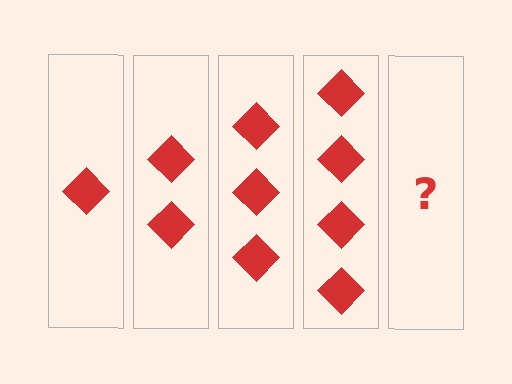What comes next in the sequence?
The next element should be 5 diamonds.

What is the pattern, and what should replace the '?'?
The pattern is that each step adds one more diamond. The '?' should be 5 diamonds.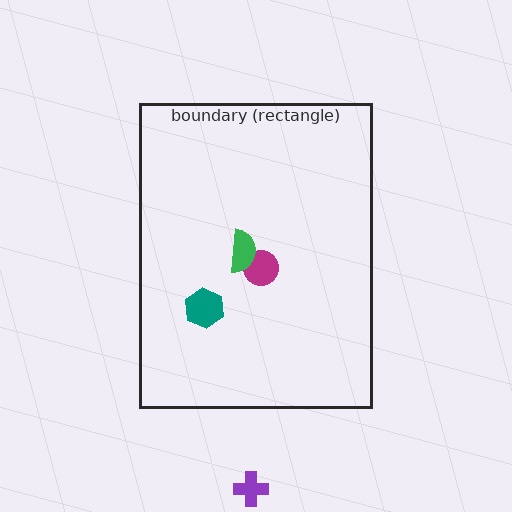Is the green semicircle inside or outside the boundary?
Inside.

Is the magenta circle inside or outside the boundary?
Inside.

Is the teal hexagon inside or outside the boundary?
Inside.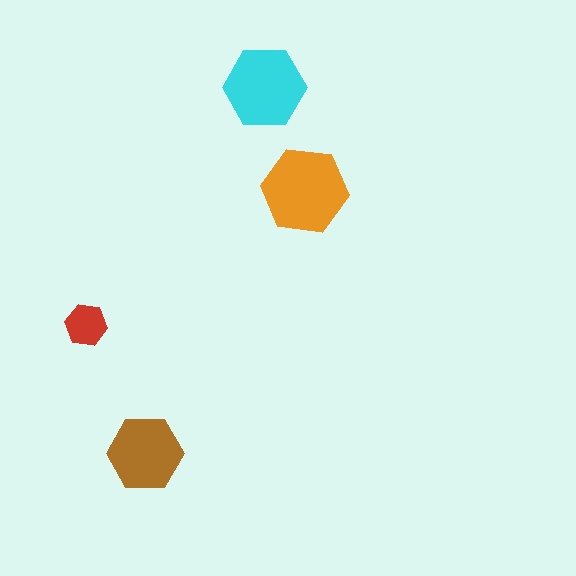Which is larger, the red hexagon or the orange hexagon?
The orange one.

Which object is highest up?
The cyan hexagon is topmost.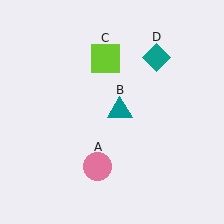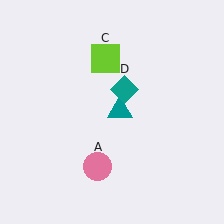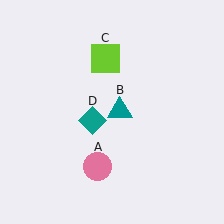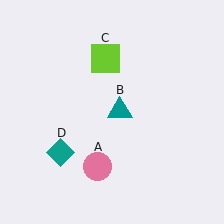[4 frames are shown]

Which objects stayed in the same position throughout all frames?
Pink circle (object A) and teal triangle (object B) and lime square (object C) remained stationary.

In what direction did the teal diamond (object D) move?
The teal diamond (object D) moved down and to the left.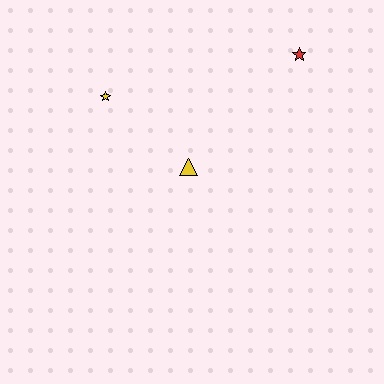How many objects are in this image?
There are 3 objects.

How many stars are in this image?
There are 2 stars.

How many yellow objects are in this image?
There are 2 yellow objects.